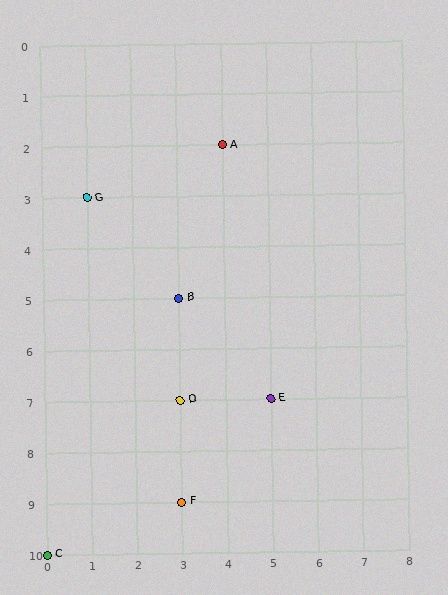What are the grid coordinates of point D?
Point D is at grid coordinates (3, 7).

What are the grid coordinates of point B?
Point B is at grid coordinates (3, 5).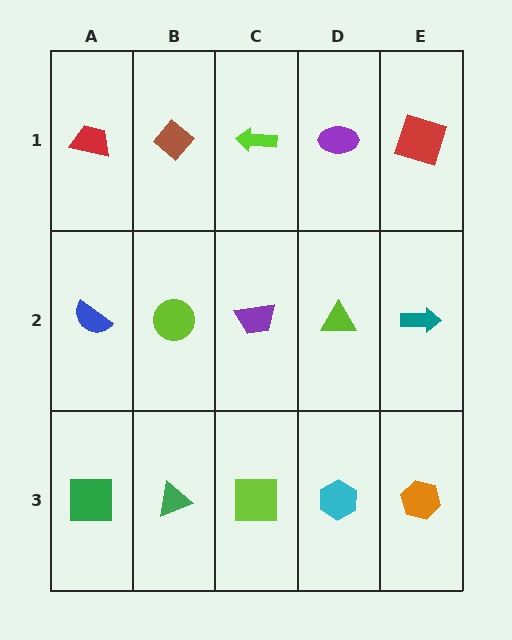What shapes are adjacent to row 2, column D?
A purple ellipse (row 1, column D), a cyan hexagon (row 3, column D), a purple trapezoid (row 2, column C), a teal arrow (row 2, column E).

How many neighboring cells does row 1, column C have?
3.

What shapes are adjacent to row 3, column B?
A lime circle (row 2, column B), a green square (row 3, column A), a lime square (row 3, column C).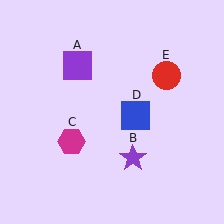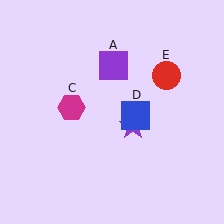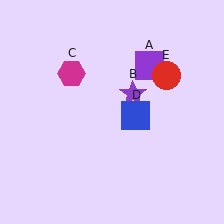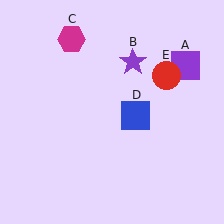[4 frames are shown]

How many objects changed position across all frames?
3 objects changed position: purple square (object A), purple star (object B), magenta hexagon (object C).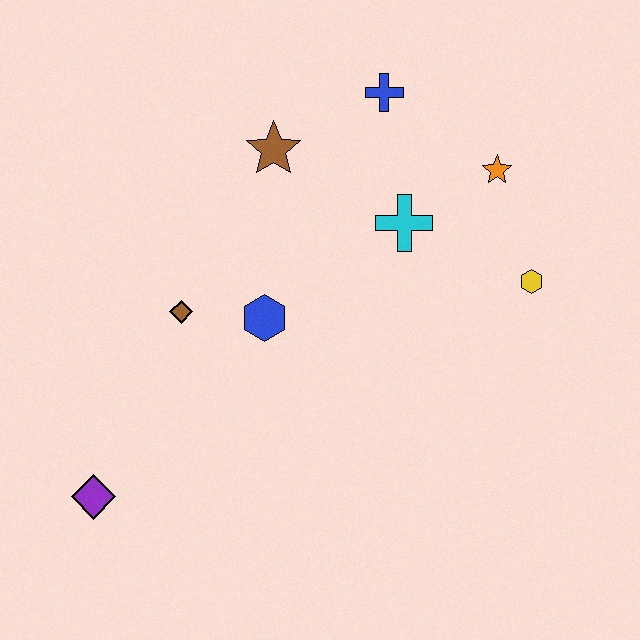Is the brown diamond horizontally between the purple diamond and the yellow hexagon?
Yes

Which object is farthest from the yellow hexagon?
The purple diamond is farthest from the yellow hexagon.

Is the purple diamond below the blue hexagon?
Yes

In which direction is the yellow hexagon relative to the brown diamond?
The yellow hexagon is to the right of the brown diamond.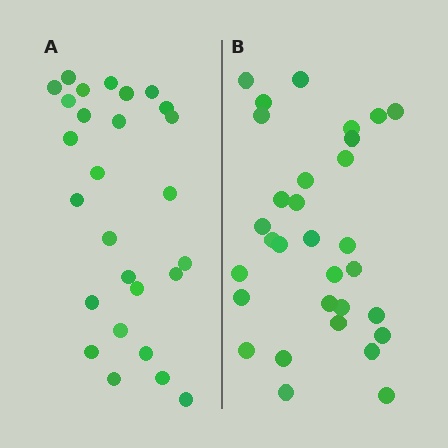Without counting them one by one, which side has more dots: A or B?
Region B (the right region) has more dots.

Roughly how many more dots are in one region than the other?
Region B has about 4 more dots than region A.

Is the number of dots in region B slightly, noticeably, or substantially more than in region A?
Region B has only slightly more — the two regions are fairly close. The ratio is roughly 1.1 to 1.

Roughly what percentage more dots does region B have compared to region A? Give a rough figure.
About 15% more.